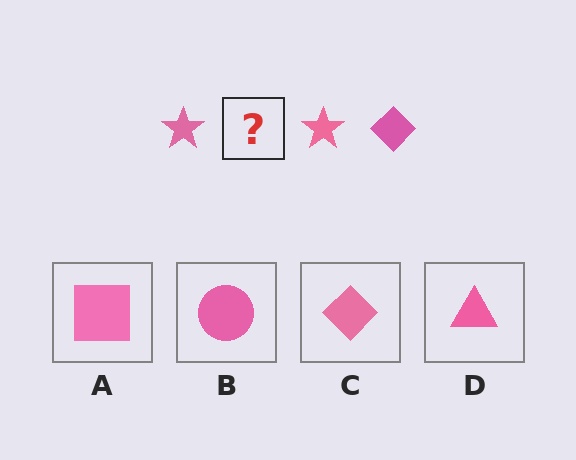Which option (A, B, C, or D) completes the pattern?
C.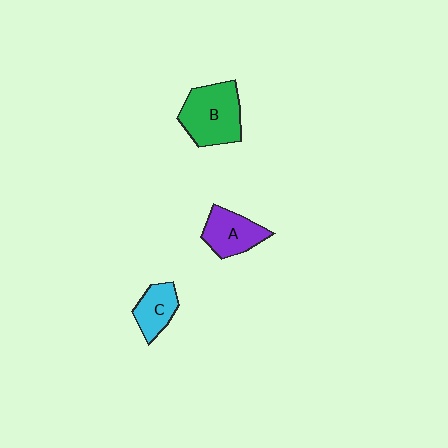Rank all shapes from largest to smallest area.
From largest to smallest: B (green), A (purple), C (cyan).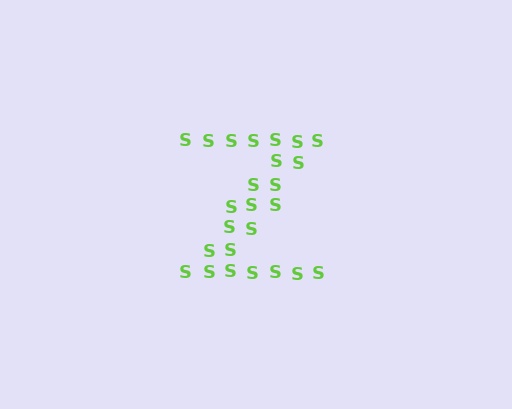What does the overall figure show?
The overall figure shows the letter Z.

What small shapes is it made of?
It is made of small letter S's.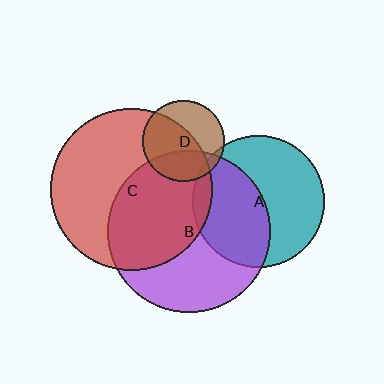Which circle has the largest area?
Circle B (purple).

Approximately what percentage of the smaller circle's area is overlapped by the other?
Approximately 45%.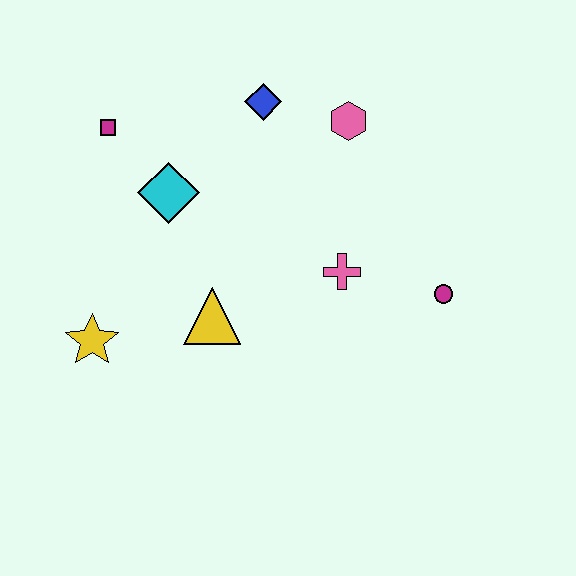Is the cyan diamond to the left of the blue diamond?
Yes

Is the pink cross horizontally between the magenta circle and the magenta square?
Yes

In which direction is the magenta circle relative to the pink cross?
The magenta circle is to the right of the pink cross.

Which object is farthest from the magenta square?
The magenta circle is farthest from the magenta square.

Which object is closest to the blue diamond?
The pink hexagon is closest to the blue diamond.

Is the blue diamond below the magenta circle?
No